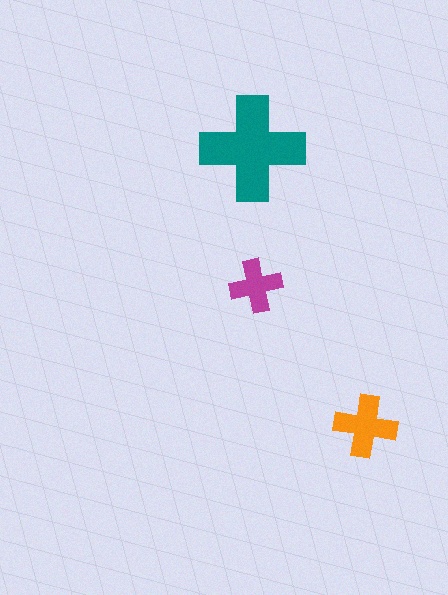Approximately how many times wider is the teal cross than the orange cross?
About 1.5 times wider.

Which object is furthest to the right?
The orange cross is rightmost.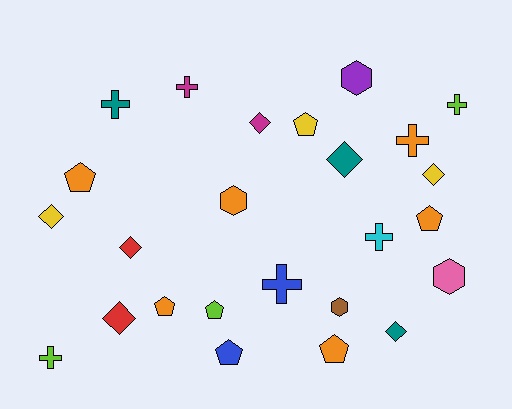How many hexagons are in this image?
There are 4 hexagons.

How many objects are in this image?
There are 25 objects.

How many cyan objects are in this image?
There is 1 cyan object.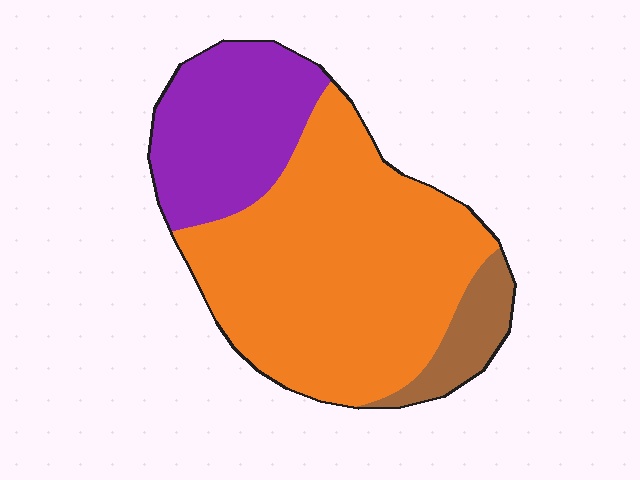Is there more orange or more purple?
Orange.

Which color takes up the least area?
Brown, at roughly 10%.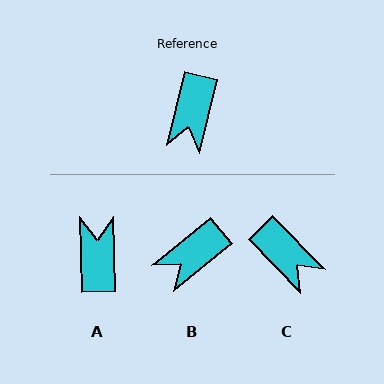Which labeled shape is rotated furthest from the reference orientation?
A, about 166 degrees away.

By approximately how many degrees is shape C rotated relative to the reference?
Approximately 57 degrees counter-clockwise.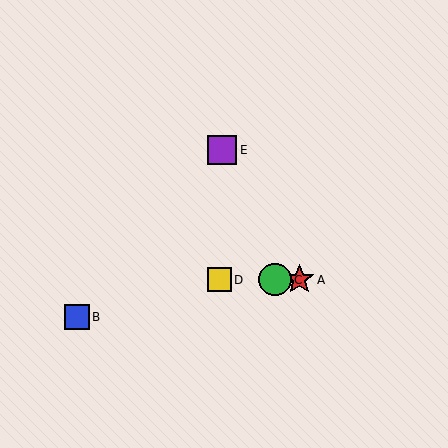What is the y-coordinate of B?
Object B is at y≈317.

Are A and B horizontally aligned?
No, A is at y≈280 and B is at y≈317.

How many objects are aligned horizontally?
3 objects (A, C, D) are aligned horizontally.